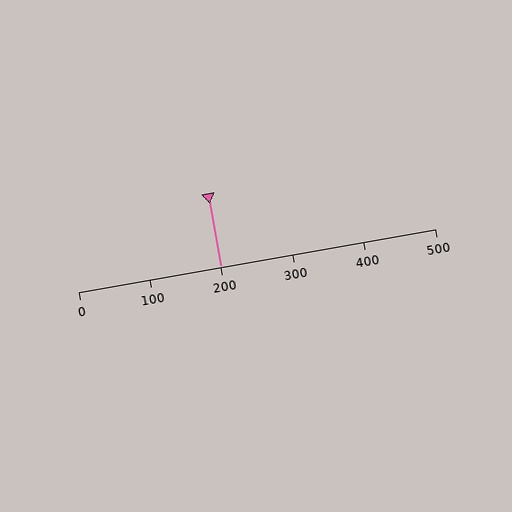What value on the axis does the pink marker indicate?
The marker indicates approximately 200.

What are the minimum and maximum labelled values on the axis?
The axis runs from 0 to 500.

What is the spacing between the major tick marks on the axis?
The major ticks are spaced 100 apart.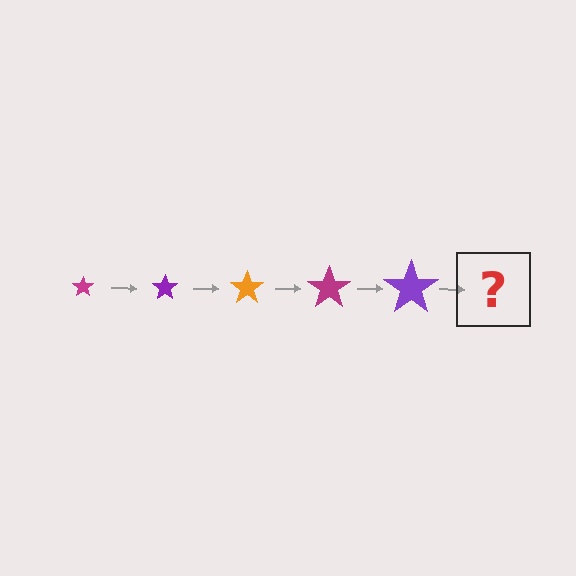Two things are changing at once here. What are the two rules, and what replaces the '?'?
The two rules are that the star grows larger each step and the color cycles through magenta, purple, and orange. The '?' should be an orange star, larger than the previous one.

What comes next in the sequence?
The next element should be an orange star, larger than the previous one.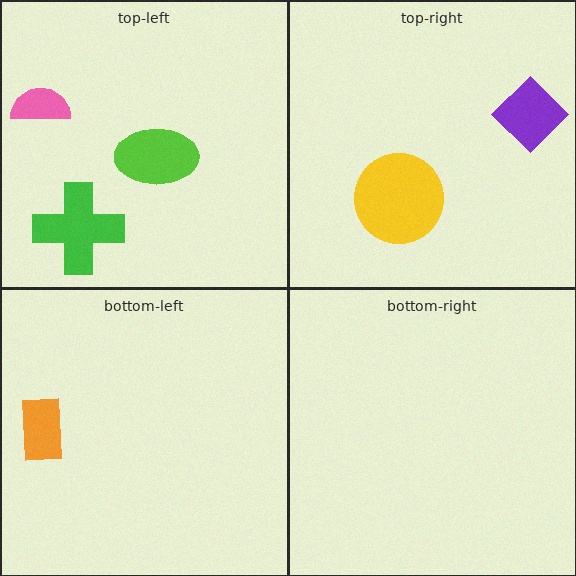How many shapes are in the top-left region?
3.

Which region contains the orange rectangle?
The bottom-left region.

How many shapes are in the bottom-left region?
1.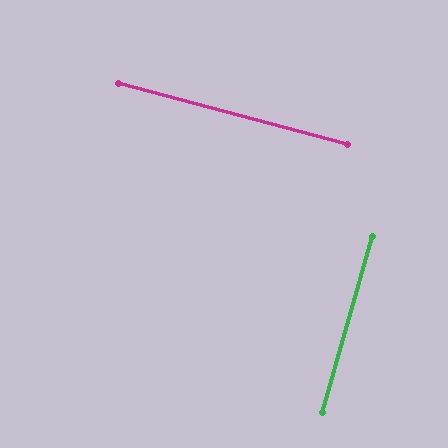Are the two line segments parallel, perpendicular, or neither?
Perpendicular — they meet at approximately 89°.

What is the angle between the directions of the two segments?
Approximately 89 degrees.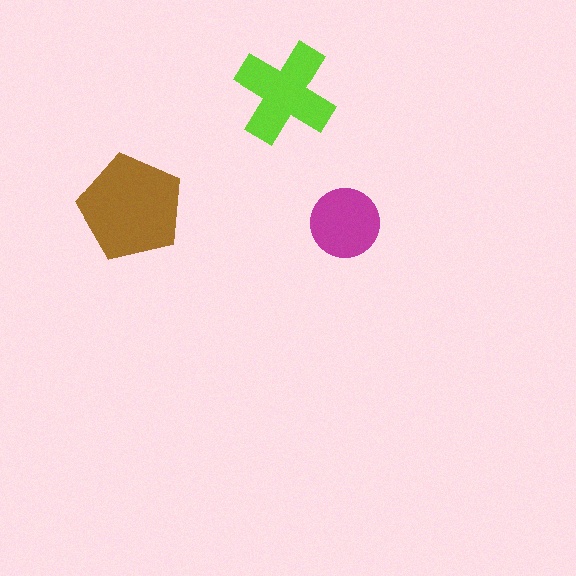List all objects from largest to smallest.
The brown pentagon, the lime cross, the magenta circle.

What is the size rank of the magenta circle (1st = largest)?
3rd.